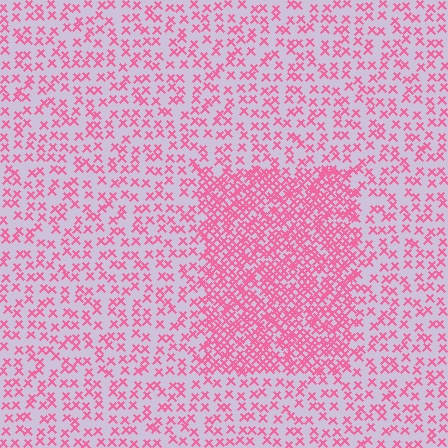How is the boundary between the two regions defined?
The boundary is defined by a change in element density (approximately 2.4x ratio). All elements are the same color, size, and shape.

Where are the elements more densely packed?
The elements are more densely packed inside the rectangle boundary.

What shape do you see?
I see a rectangle.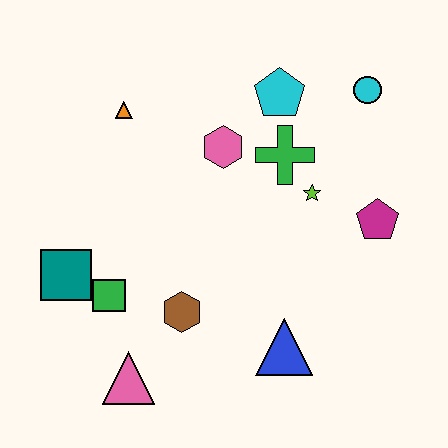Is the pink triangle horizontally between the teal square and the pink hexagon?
Yes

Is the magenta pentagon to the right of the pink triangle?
Yes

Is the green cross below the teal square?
No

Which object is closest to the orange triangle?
The pink hexagon is closest to the orange triangle.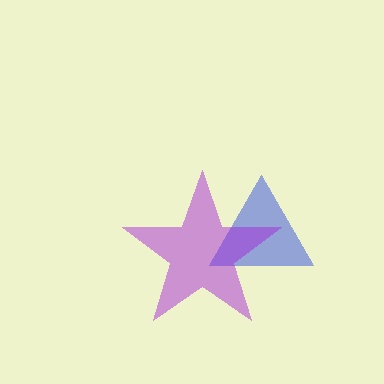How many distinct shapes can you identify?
There are 2 distinct shapes: a blue triangle, a purple star.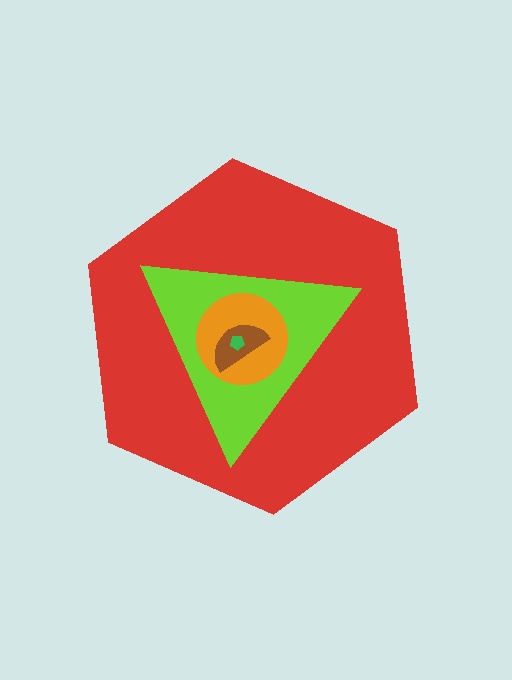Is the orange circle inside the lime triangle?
Yes.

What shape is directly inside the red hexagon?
The lime triangle.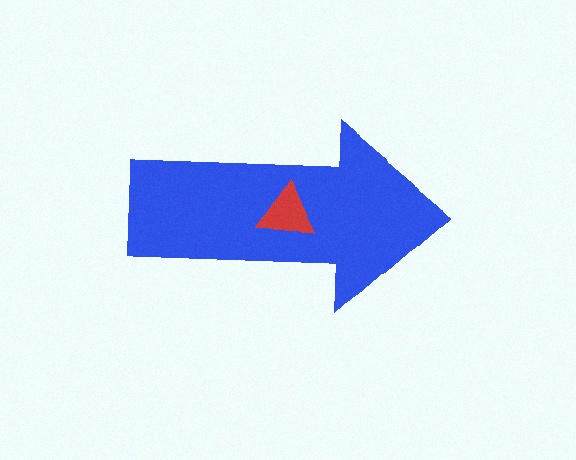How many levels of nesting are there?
2.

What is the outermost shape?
The blue arrow.